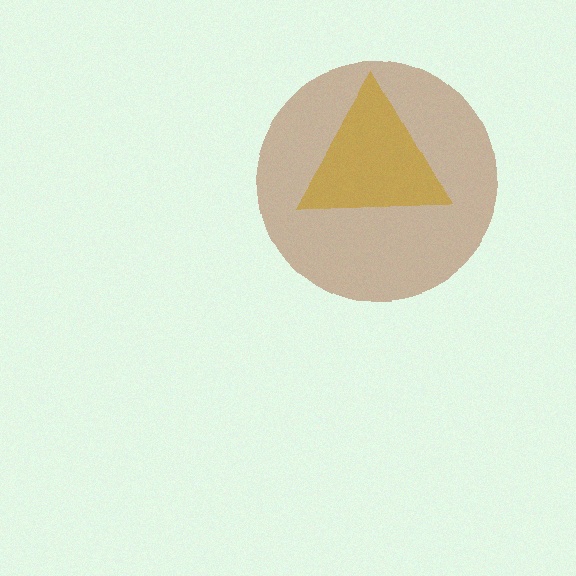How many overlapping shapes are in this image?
There are 2 overlapping shapes in the image.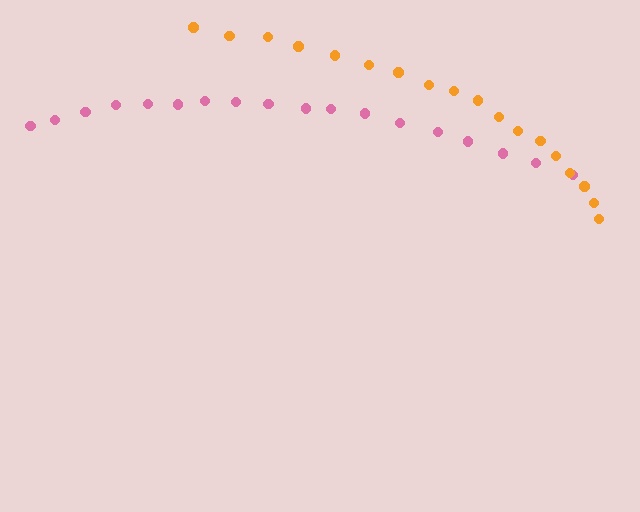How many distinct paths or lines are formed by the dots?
There are 2 distinct paths.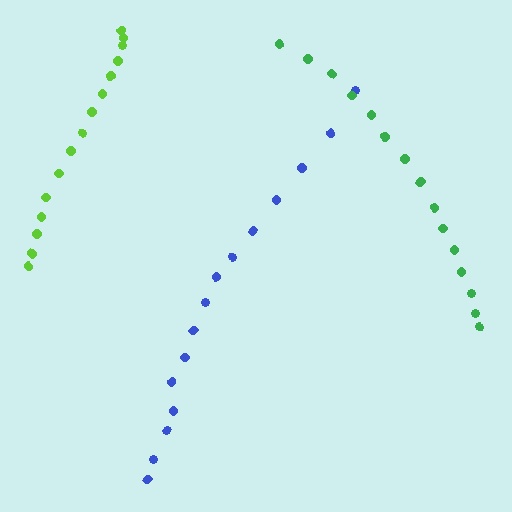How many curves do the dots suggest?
There are 3 distinct paths.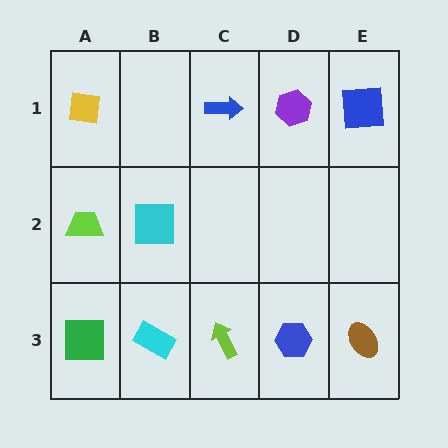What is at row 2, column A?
A lime trapezoid.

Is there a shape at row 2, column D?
No, that cell is empty.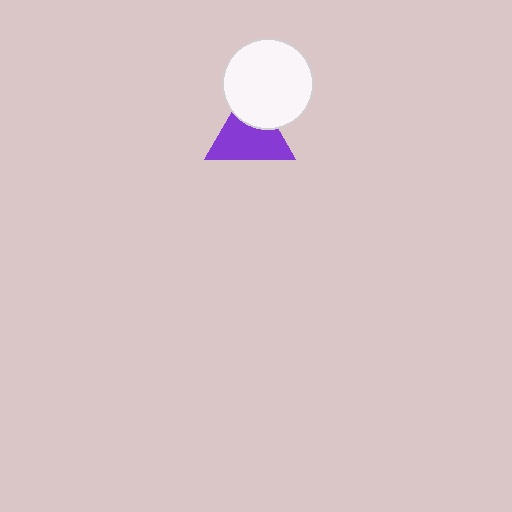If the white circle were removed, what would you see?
You would see the complete purple triangle.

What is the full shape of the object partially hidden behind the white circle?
The partially hidden object is a purple triangle.